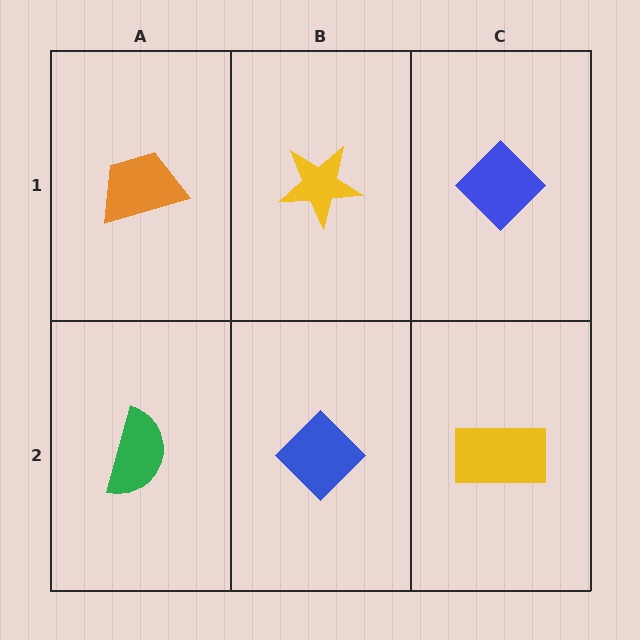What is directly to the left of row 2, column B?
A green semicircle.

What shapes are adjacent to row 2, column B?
A yellow star (row 1, column B), a green semicircle (row 2, column A), a yellow rectangle (row 2, column C).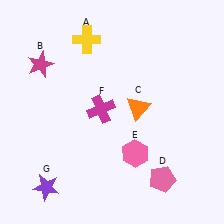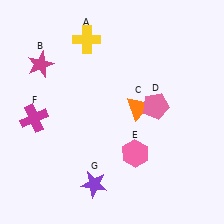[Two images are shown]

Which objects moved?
The objects that moved are: the pink pentagon (D), the magenta cross (F), the purple star (G).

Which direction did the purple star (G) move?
The purple star (G) moved right.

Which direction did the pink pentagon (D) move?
The pink pentagon (D) moved up.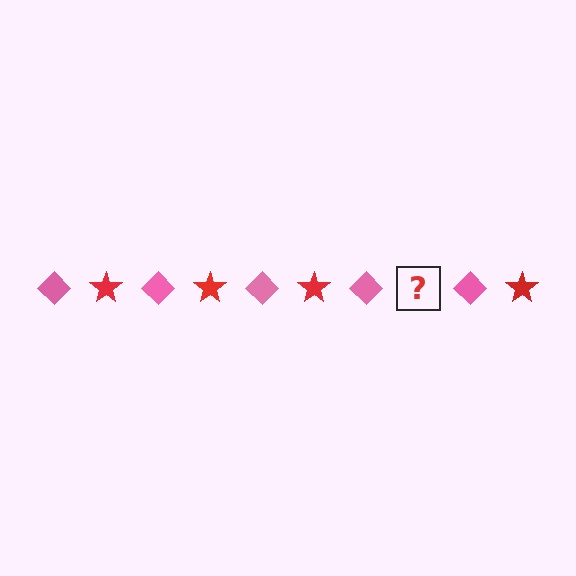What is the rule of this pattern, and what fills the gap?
The rule is that the pattern alternates between pink diamond and red star. The gap should be filled with a red star.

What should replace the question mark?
The question mark should be replaced with a red star.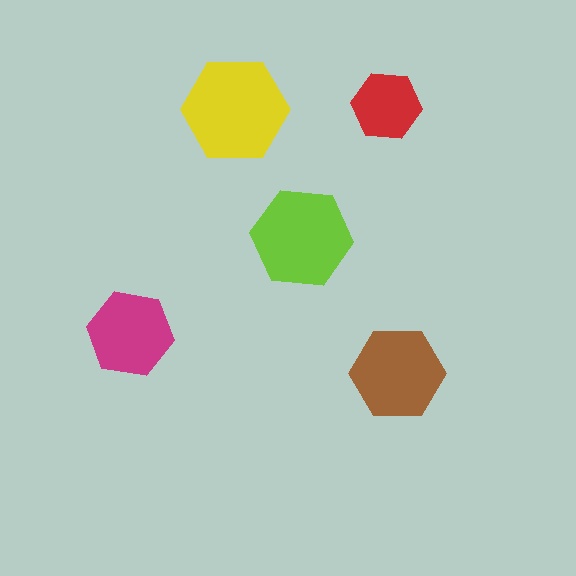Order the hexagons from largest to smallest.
the yellow one, the lime one, the brown one, the magenta one, the red one.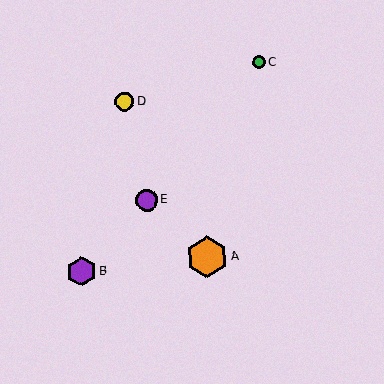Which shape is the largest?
The orange hexagon (labeled A) is the largest.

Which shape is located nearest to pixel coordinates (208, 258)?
The orange hexagon (labeled A) at (207, 257) is nearest to that location.